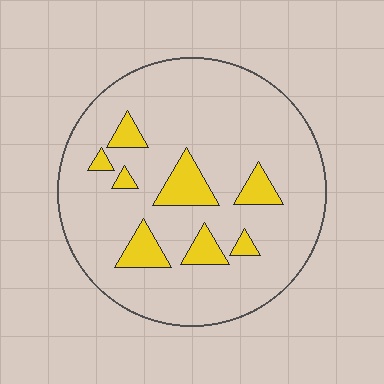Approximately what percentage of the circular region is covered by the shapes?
Approximately 15%.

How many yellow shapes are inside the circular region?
8.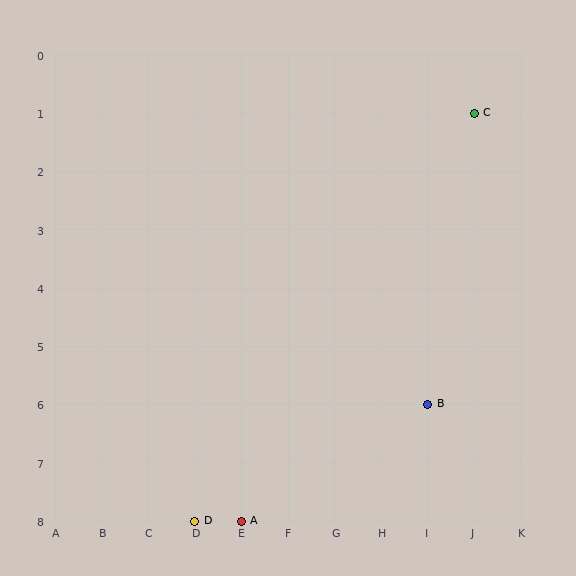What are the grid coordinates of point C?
Point C is at grid coordinates (J, 1).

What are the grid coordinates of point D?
Point D is at grid coordinates (D, 8).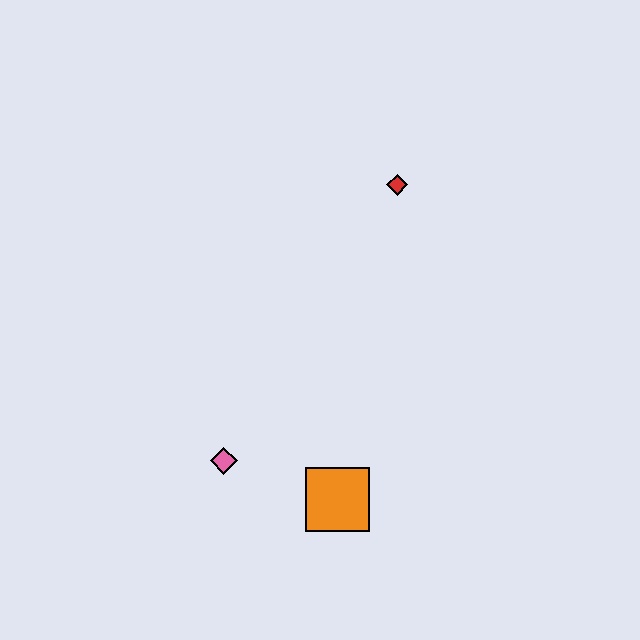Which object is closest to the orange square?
The pink diamond is closest to the orange square.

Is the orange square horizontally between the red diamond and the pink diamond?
Yes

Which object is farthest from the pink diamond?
The red diamond is farthest from the pink diamond.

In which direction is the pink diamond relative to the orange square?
The pink diamond is to the left of the orange square.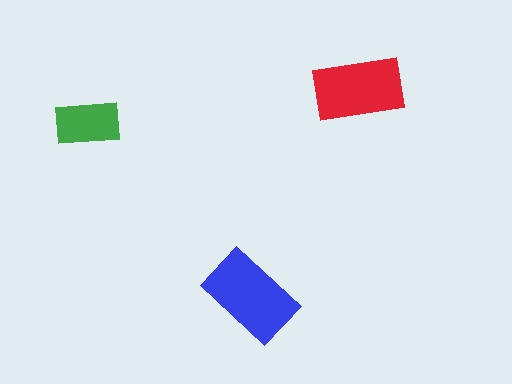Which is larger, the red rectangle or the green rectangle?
The red one.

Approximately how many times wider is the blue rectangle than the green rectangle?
About 1.5 times wider.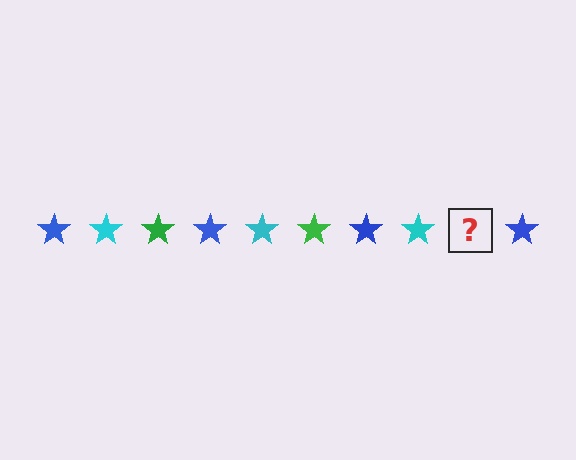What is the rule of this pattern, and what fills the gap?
The rule is that the pattern cycles through blue, cyan, green stars. The gap should be filled with a green star.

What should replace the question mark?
The question mark should be replaced with a green star.